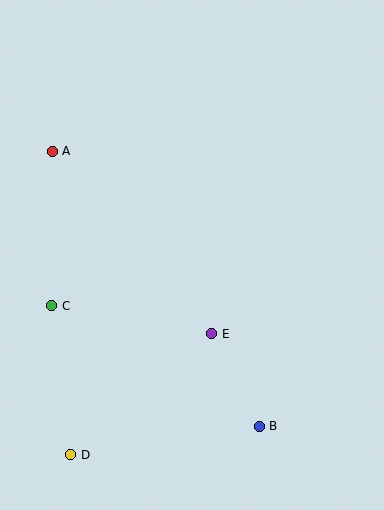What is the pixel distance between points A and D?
The distance between A and D is 304 pixels.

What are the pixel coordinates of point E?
Point E is at (212, 334).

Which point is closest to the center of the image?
Point E at (212, 334) is closest to the center.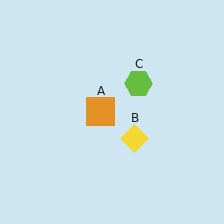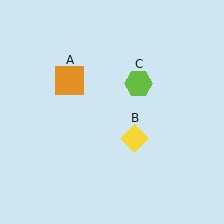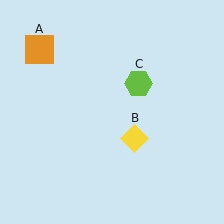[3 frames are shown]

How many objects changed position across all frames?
1 object changed position: orange square (object A).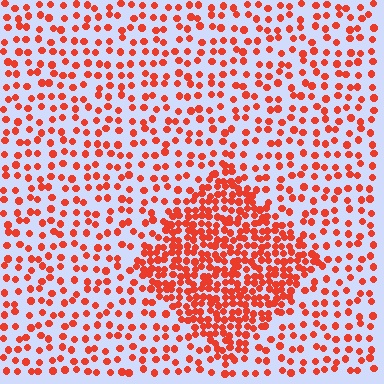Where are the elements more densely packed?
The elements are more densely packed inside the diamond boundary.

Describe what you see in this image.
The image contains small red elements arranged at two different densities. A diamond-shaped region is visible where the elements are more densely packed than the surrounding area.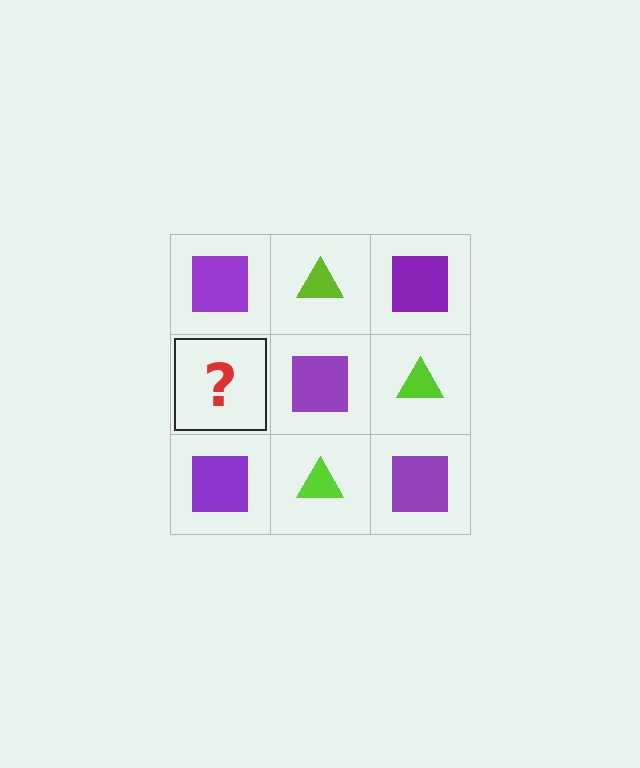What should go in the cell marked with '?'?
The missing cell should contain a lime triangle.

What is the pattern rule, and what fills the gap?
The rule is that it alternates purple square and lime triangle in a checkerboard pattern. The gap should be filled with a lime triangle.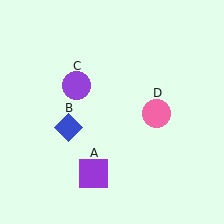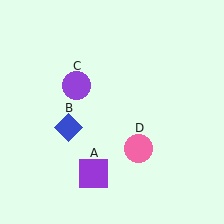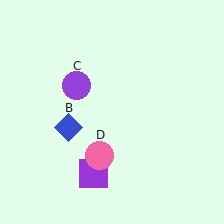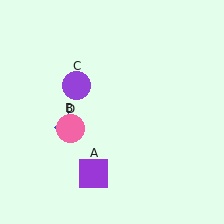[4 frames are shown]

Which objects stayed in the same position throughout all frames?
Purple square (object A) and blue diamond (object B) and purple circle (object C) remained stationary.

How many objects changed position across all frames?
1 object changed position: pink circle (object D).